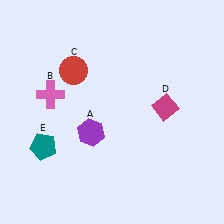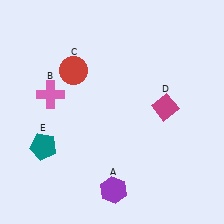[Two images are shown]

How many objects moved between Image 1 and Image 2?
1 object moved between the two images.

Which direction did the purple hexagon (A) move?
The purple hexagon (A) moved down.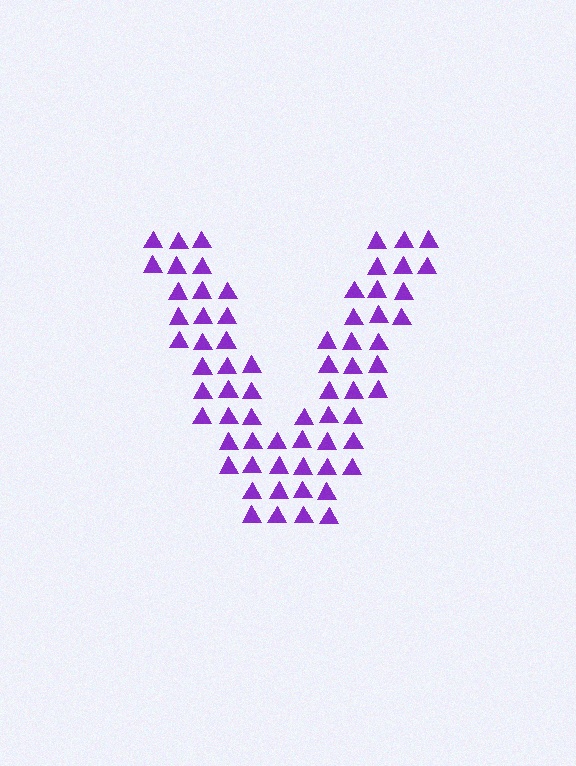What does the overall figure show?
The overall figure shows the letter V.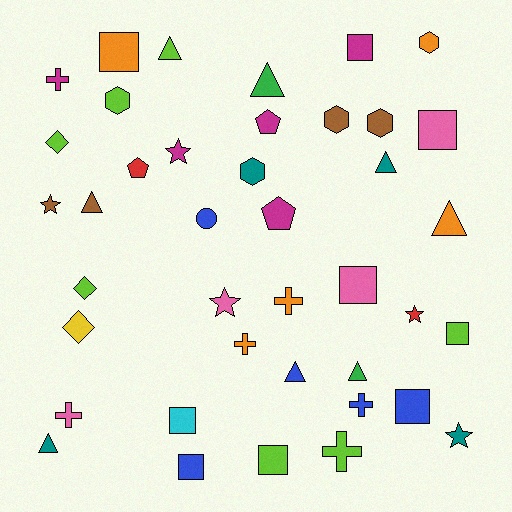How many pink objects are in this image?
There are 4 pink objects.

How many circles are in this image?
There is 1 circle.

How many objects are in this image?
There are 40 objects.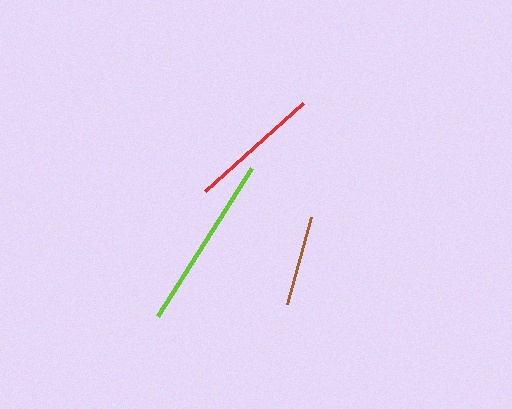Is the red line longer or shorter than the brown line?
The red line is longer than the brown line.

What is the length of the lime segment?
The lime segment is approximately 175 pixels long.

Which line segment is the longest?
The lime line is the longest at approximately 175 pixels.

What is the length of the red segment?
The red segment is approximately 132 pixels long.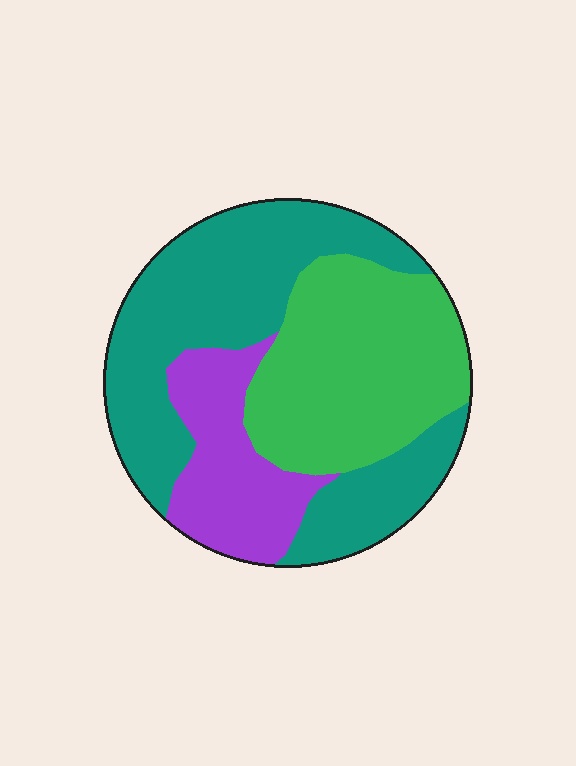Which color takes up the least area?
Purple, at roughly 20%.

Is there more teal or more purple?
Teal.